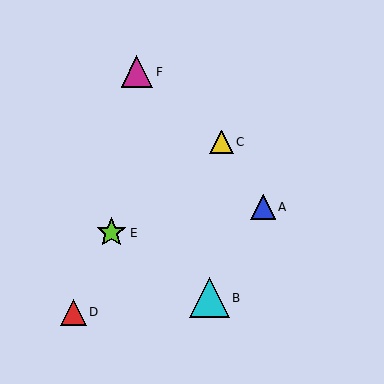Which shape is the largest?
The cyan triangle (labeled B) is the largest.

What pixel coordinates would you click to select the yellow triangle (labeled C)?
Click at (222, 142) to select the yellow triangle C.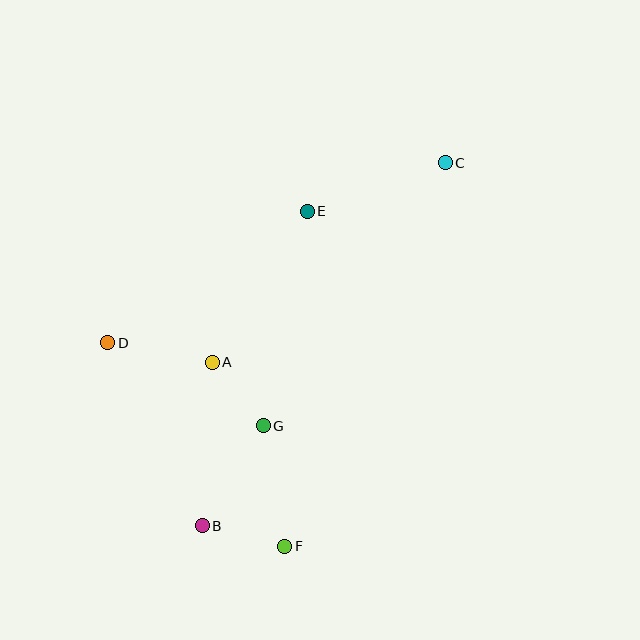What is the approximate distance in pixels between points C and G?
The distance between C and G is approximately 320 pixels.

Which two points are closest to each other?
Points A and G are closest to each other.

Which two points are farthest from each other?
Points B and C are farthest from each other.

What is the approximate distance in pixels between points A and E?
The distance between A and E is approximately 179 pixels.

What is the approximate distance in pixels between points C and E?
The distance between C and E is approximately 146 pixels.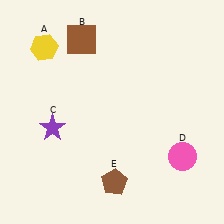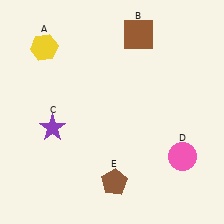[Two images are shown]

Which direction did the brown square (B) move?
The brown square (B) moved right.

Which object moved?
The brown square (B) moved right.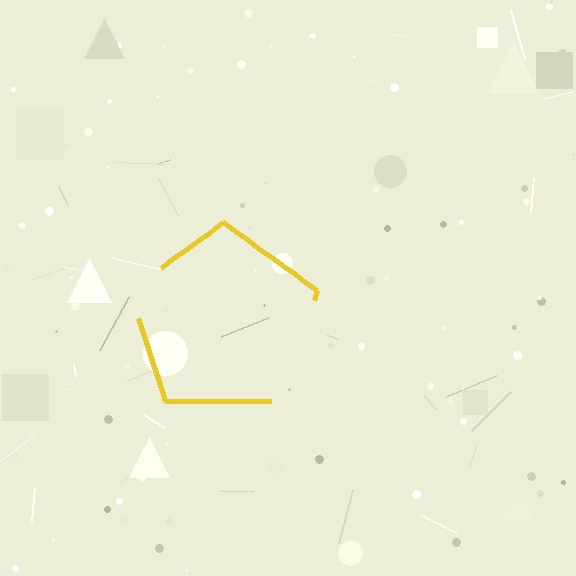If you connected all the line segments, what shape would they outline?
They would outline a pentagon.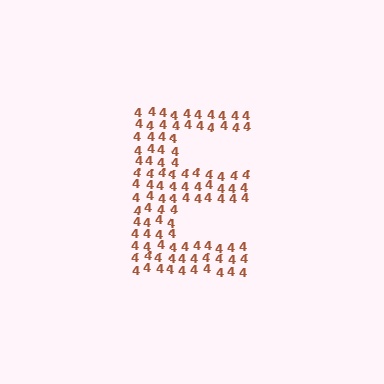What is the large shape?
The large shape is the letter E.